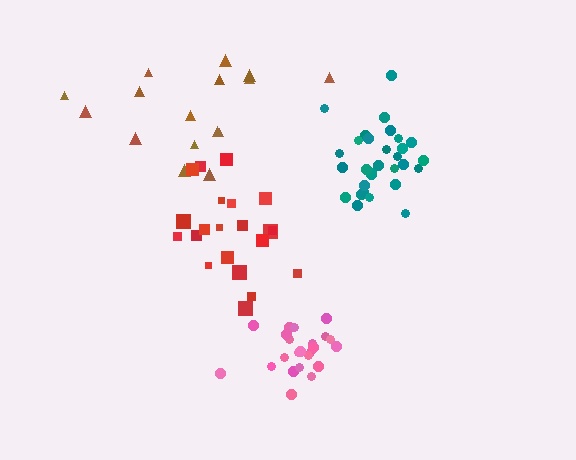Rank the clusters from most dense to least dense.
pink, teal, red, brown.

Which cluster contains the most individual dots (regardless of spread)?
Teal (30).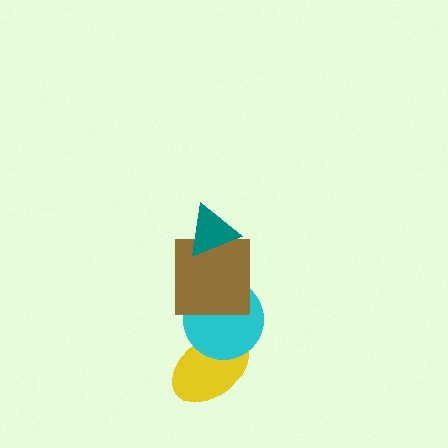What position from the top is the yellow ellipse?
The yellow ellipse is 4th from the top.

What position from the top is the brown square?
The brown square is 2nd from the top.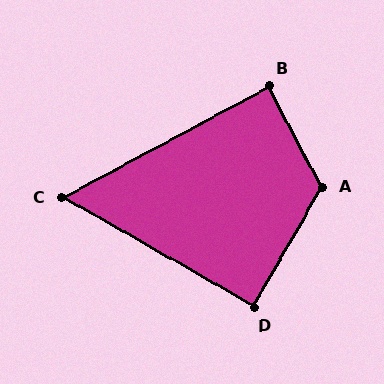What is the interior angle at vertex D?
Approximately 90 degrees (approximately right).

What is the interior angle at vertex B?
Approximately 90 degrees (approximately right).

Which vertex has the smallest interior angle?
C, at approximately 58 degrees.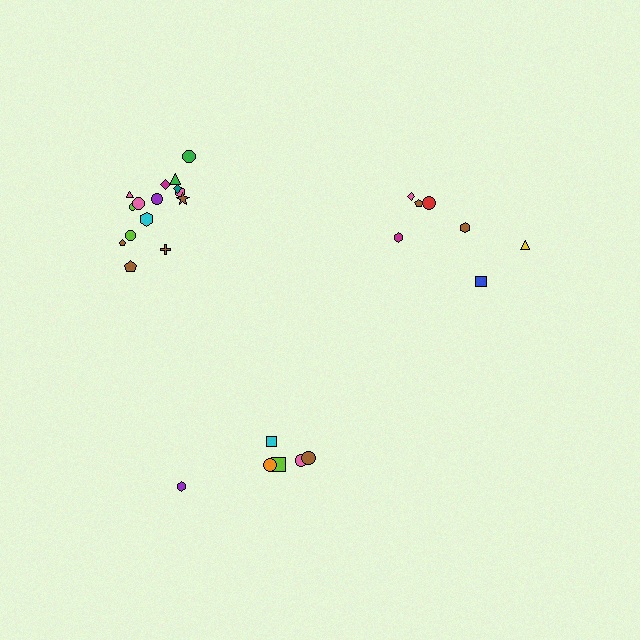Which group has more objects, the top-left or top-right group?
The top-left group.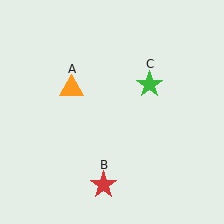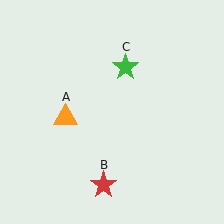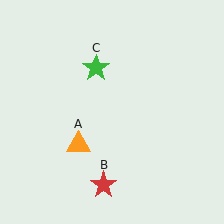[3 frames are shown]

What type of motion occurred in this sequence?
The orange triangle (object A), green star (object C) rotated counterclockwise around the center of the scene.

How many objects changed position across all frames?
2 objects changed position: orange triangle (object A), green star (object C).